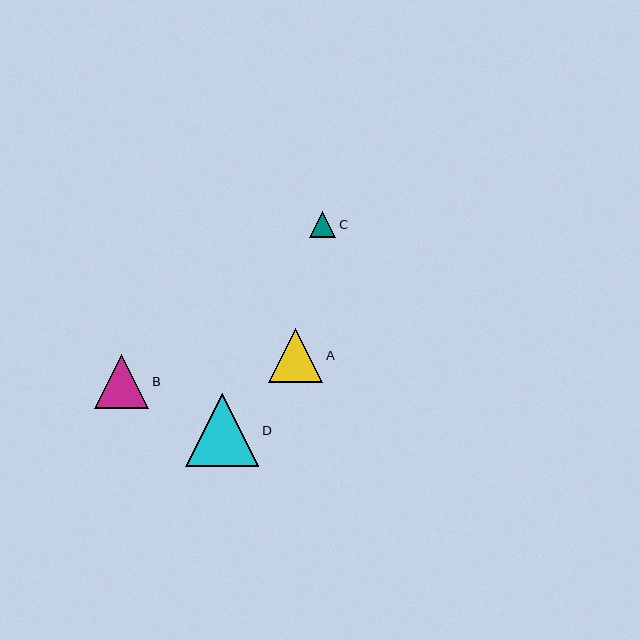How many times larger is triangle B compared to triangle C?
Triangle B is approximately 2.0 times the size of triangle C.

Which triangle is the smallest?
Triangle C is the smallest with a size of approximately 27 pixels.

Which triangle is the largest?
Triangle D is the largest with a size of approximately 73 pixels.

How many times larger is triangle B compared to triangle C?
Triangle B is approximately 2.0 times the size of triangle C.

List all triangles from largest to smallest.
From largest to smallest: D, B, A, C.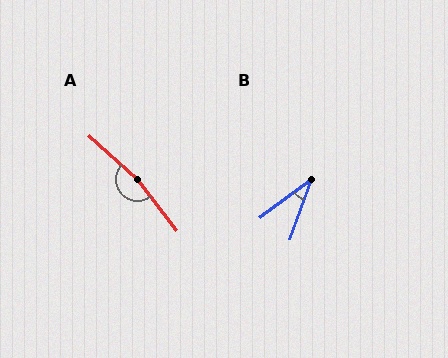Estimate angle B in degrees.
Approximately 34 degrees.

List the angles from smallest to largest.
B (34°), A (169°).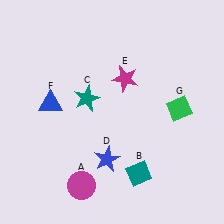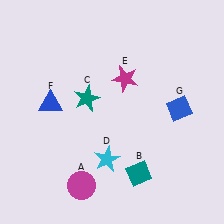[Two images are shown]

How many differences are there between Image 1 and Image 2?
There are 2 differences between the two images.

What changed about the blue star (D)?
In Image 1, D is blue. In Image 2, it changed to cyan.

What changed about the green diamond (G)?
In Image 1, G is green. In Image 2, it changed to blue.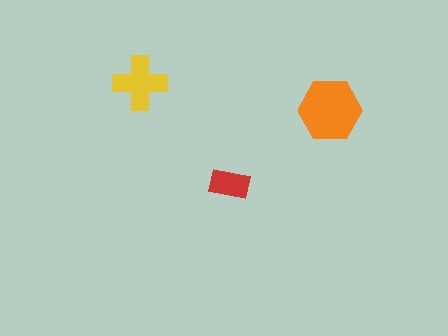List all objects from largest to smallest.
The orange hexagon, the yellow cross, the red rectangle.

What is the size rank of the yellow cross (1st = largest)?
2nd.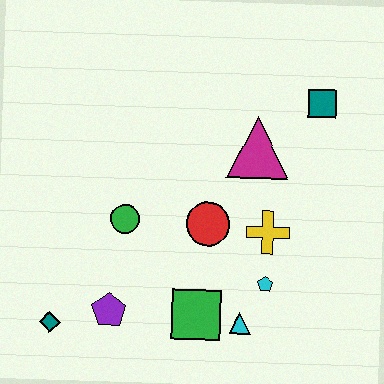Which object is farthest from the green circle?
The teal square is farthest from the green circle.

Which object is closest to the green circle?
The red circle is closest to the green circle.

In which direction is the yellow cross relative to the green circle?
The yellow cross is to the right of the green circle.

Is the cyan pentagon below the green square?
No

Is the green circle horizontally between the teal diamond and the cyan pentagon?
Yes